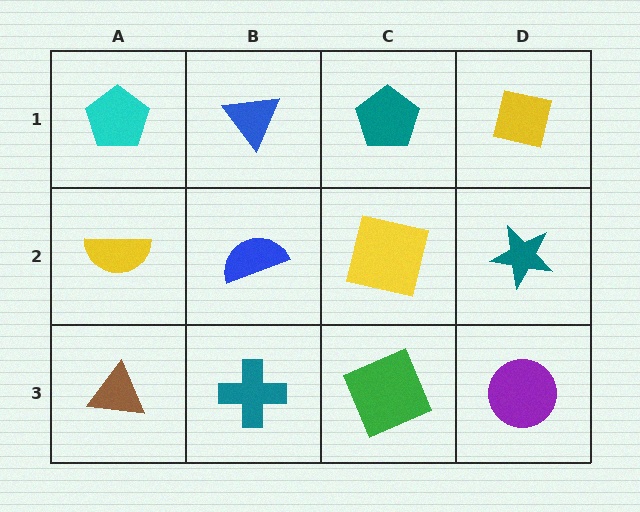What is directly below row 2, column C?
A green square.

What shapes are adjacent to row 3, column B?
A blue semicircle (row 2, column B), a brown triangle (row 3, column A), a green square (row 3, column C).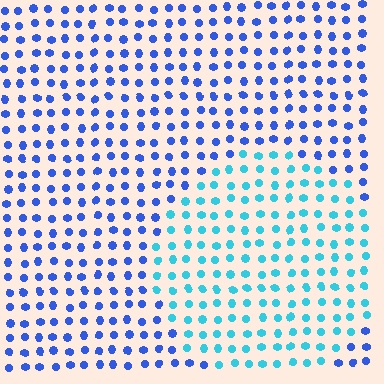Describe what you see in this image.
The image is filled with small blue elements in a uniform arrangement. A circle-shaped region is visible where the elements are tinted to a slightly different hue, forming a subtle color boundary.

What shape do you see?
I see a circle.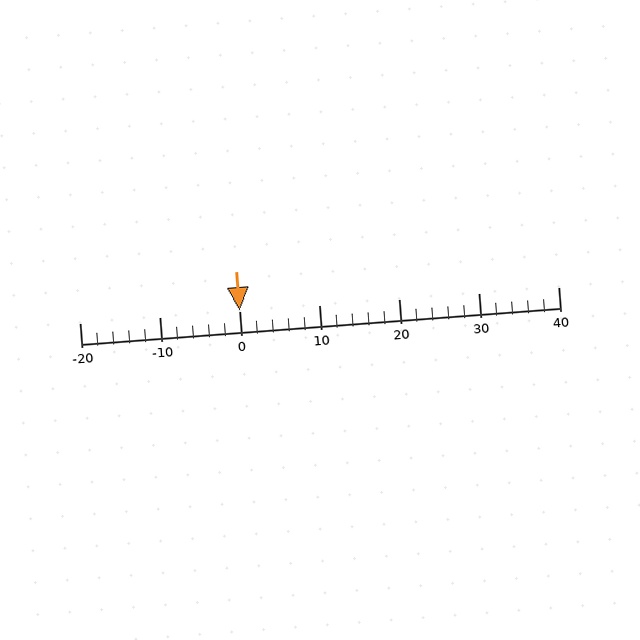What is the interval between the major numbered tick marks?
The major tick marks are spaced 10 units apart.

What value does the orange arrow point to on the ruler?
The orange arrow points to approximately 0.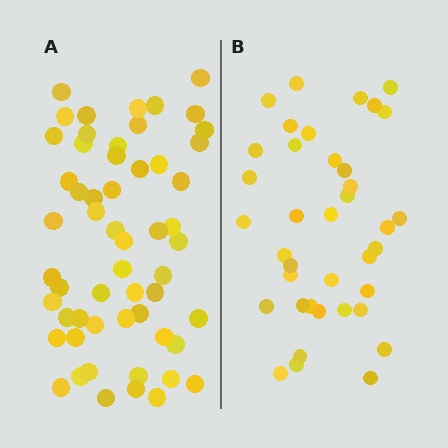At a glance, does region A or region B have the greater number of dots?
Region A (the left region) has more dots.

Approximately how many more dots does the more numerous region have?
Region A has approximately 20 more dots than region B.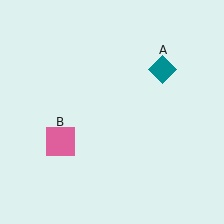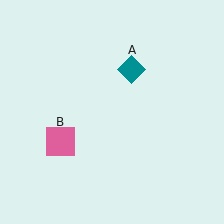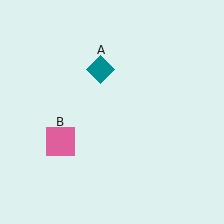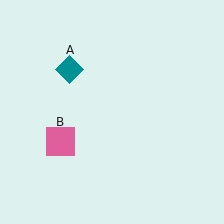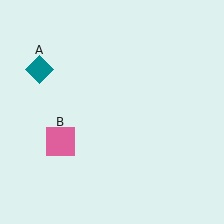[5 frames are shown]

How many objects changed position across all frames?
1 object changed position: teal diamond (object A).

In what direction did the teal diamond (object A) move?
The teal diamond (object A) moved left.